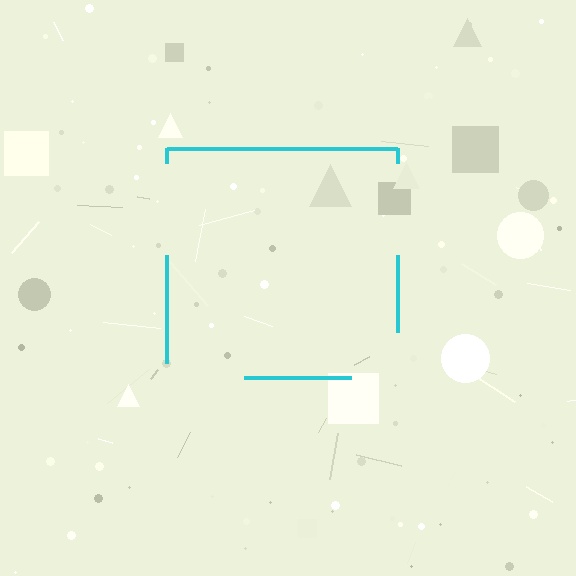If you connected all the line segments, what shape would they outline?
They would outline a square.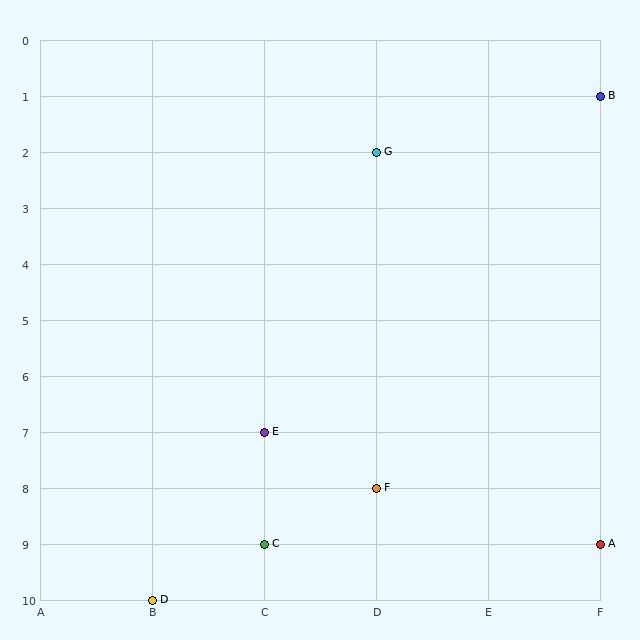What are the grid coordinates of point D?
Point D is at grid coordinates (B, 10).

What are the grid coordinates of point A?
Point A is at grid coordinates (F, 9).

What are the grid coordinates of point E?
Point E is at grid coordinates (C, 7).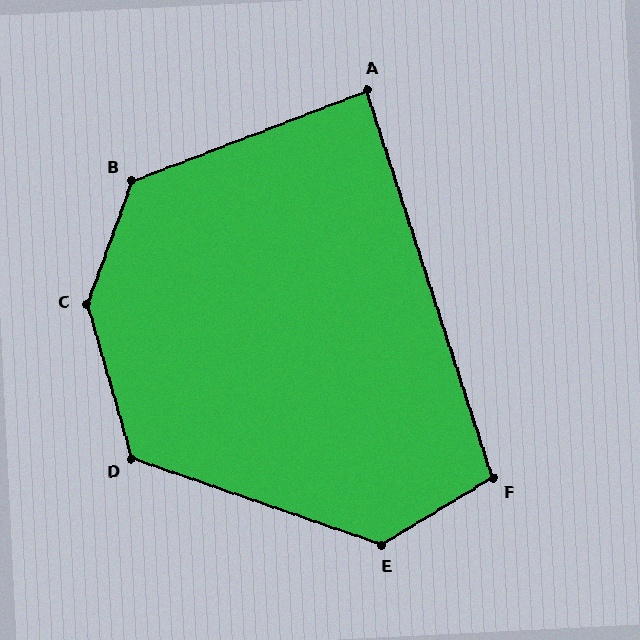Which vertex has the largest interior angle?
C, at approximately 144 degrees.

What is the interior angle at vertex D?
Approximately 125 degrees (obtuse).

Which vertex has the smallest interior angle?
A, at approximately 87 degrees.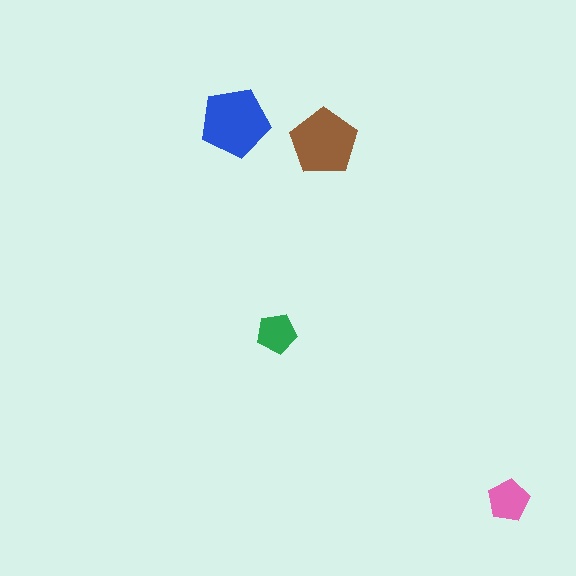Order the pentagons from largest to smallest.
the blue one, the brown one, the pink one, the green one.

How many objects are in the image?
There are 4 objects in the image.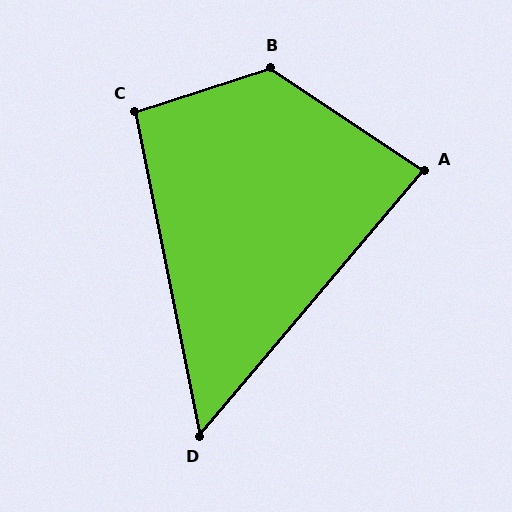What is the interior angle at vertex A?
Approximately 83 degrees (acute).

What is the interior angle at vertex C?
Approximately 97 degrees (obtuse).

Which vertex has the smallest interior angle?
D, at approximately 51 degrees.